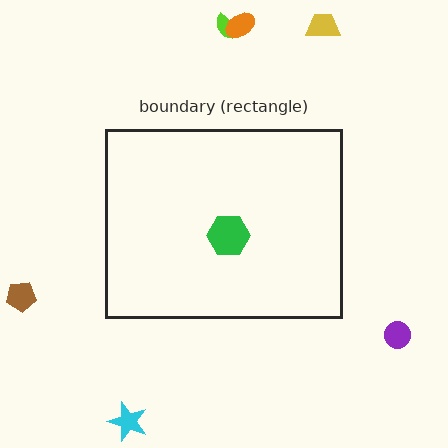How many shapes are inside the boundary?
1 inside, 6 outside.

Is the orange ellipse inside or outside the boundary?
Outside.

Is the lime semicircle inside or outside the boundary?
Outside.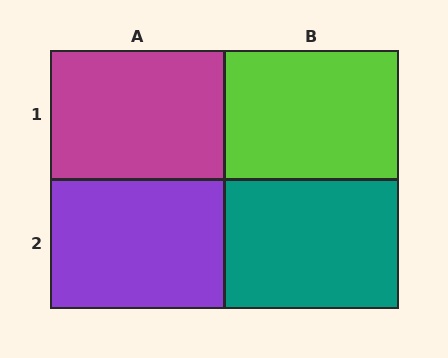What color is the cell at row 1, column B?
Lime.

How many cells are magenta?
1 cell is magenta.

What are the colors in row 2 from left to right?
Purple, teal.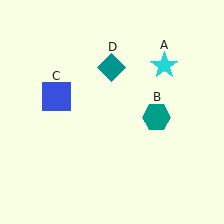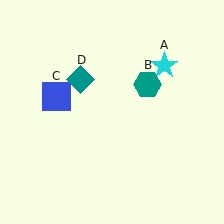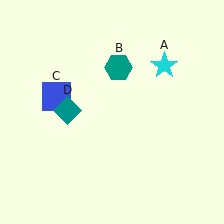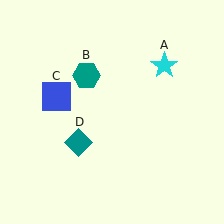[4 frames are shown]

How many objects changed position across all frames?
2 objects changed position: teal hexagon (object B), teal diamond (object D).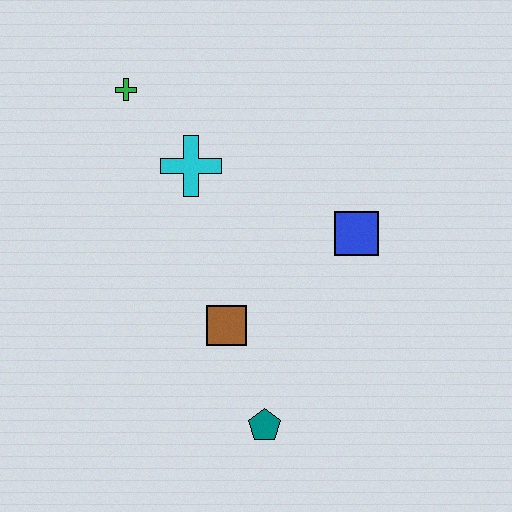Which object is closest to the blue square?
The brown square is closest to the blue square.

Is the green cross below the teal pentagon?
No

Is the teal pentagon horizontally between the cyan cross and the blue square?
Yes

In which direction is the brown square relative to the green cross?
The brown square is below the green cross.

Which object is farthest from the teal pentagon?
The green cross is farthest from the teal pentagon.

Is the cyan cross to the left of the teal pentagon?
Yes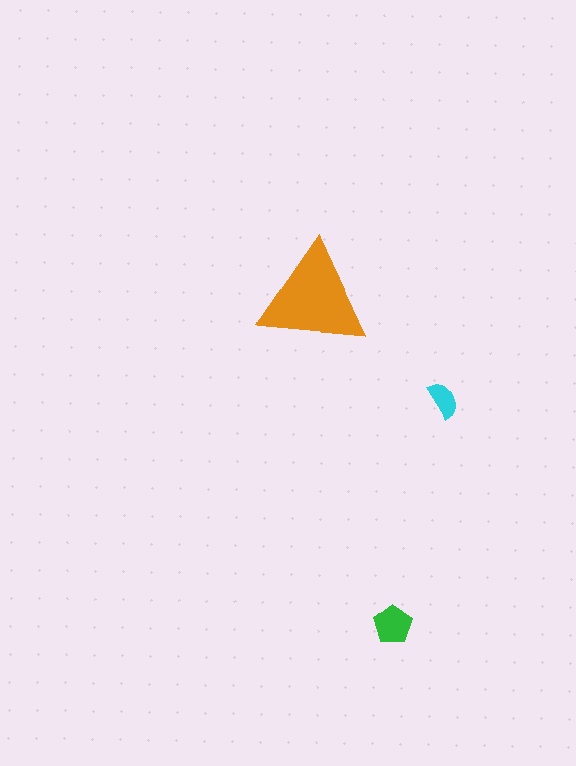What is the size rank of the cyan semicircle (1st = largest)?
3rd.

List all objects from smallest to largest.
The cyan semicircle, the green pentagon, the orange triangle.